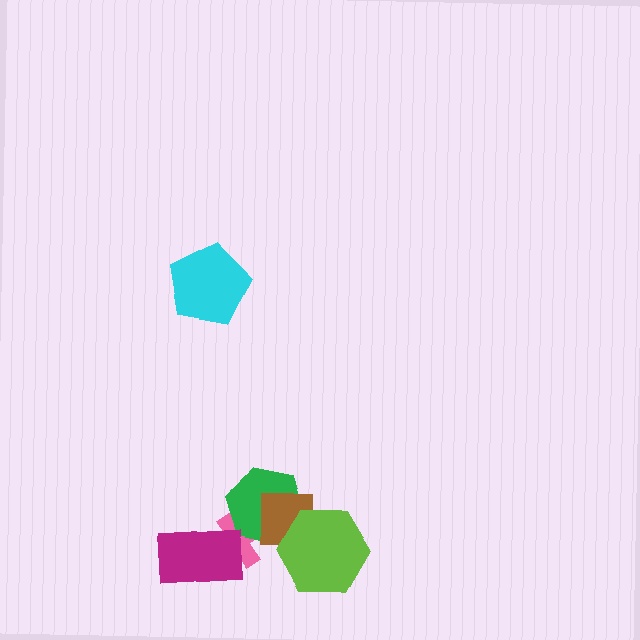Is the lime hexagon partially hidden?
No, no other shape covers it.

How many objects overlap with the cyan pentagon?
0 objects overlap with the cyan pentagon.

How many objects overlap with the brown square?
2 objects overlap with the brown square.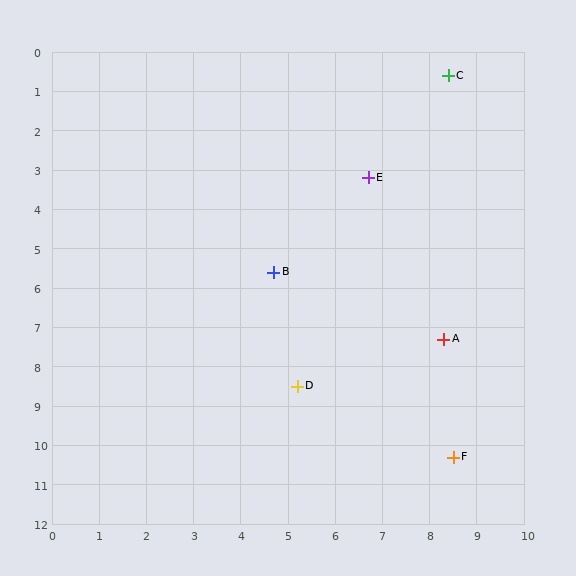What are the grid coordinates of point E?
Point E is at approximately (6.7, 3.2).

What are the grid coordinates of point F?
Point F is at approximately (8.5, 10.3).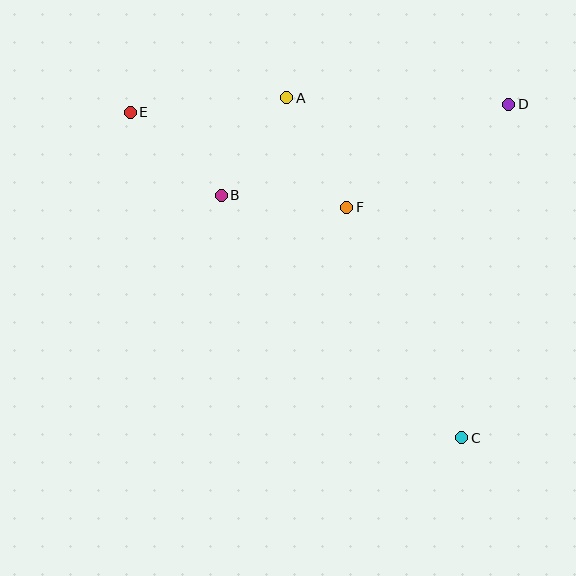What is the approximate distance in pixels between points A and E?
The distance between A and E is approximately 157 pixels.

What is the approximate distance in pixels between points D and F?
The distance between D and F is approximately 192 pixels.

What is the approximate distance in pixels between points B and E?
The distance between B and E is approximately 123 pixels.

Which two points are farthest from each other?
Points C and E are farthest from each other.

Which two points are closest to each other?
Points A and B are closest to each other.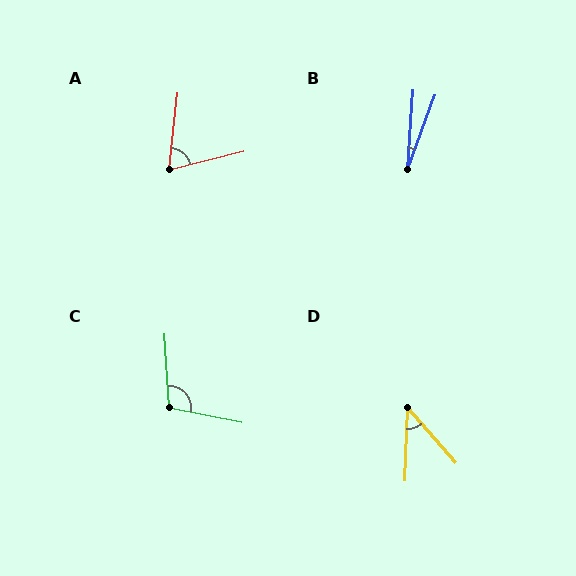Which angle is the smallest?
B, at approximately 16 degrees.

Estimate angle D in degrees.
Approximately 43 degrees.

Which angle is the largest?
C, at approximately 105 degrees.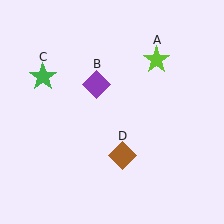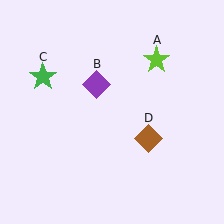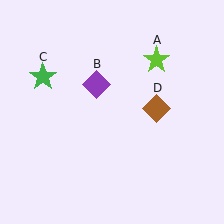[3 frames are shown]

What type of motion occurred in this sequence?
The brown diamond (object D) rotated counterclockwise around the center of the scene.